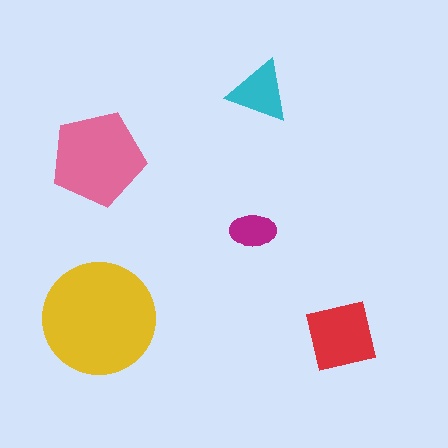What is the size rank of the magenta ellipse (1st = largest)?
5th.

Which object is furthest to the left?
The pink pentagon is leftmost.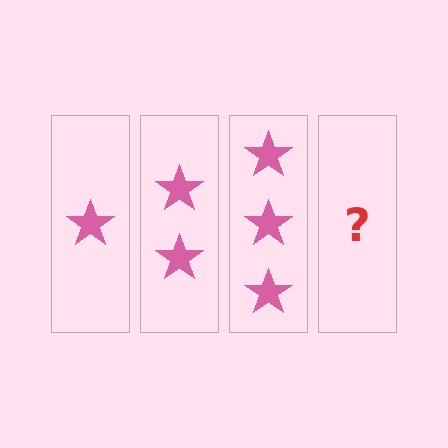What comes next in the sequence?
The next element should be 4 stars.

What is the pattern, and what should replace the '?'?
The pattern is that each step adds one more star. The '?' should be 4 stars.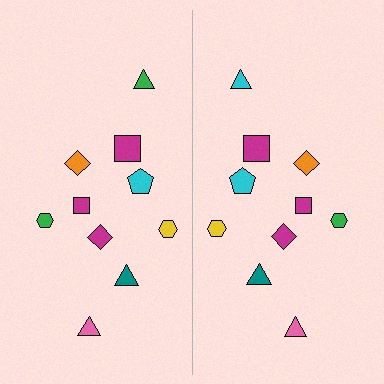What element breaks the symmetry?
The cyan triangle on the right side breaks the symmetry — its mirror counterpart is green.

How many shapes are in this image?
There are 20 shapes in this image.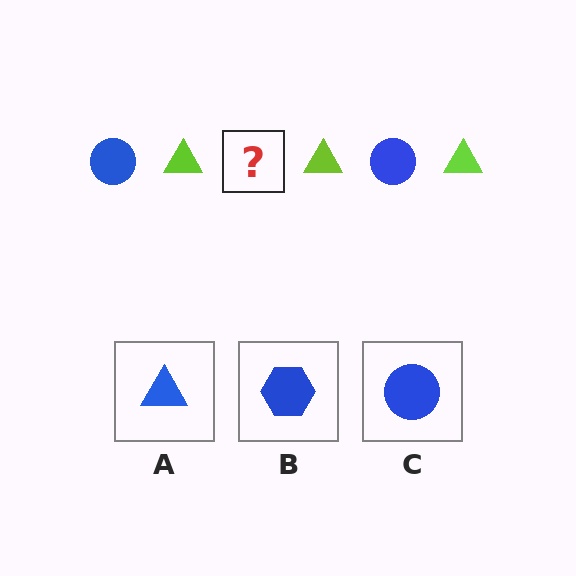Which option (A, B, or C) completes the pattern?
C.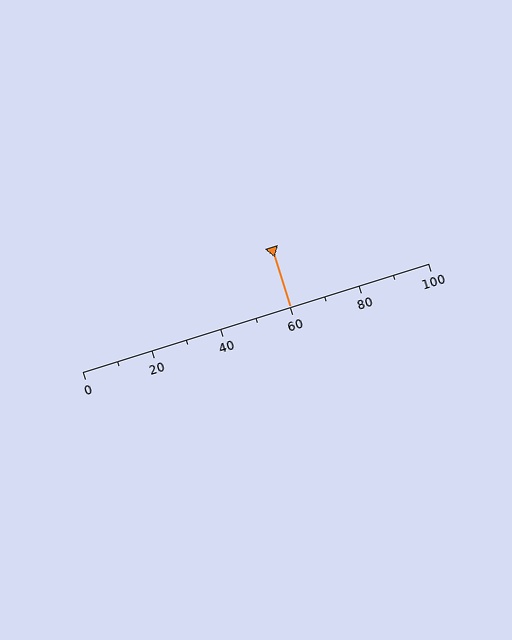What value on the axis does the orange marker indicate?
The marker indicates approximately 60.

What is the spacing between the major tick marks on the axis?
The major ticks are spaced 20 apart.